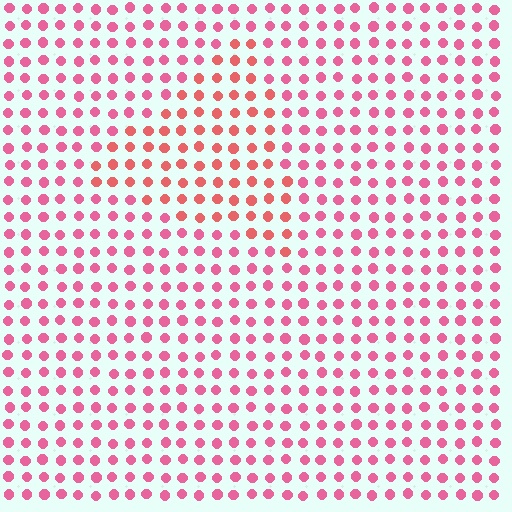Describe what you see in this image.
The image is filled with small pink elements in a uniform arrangement. A triangle-shaped region is visible where the elements are tinted to a slightly different hue, forming a subtle color boundary.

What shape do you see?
I see a triangle.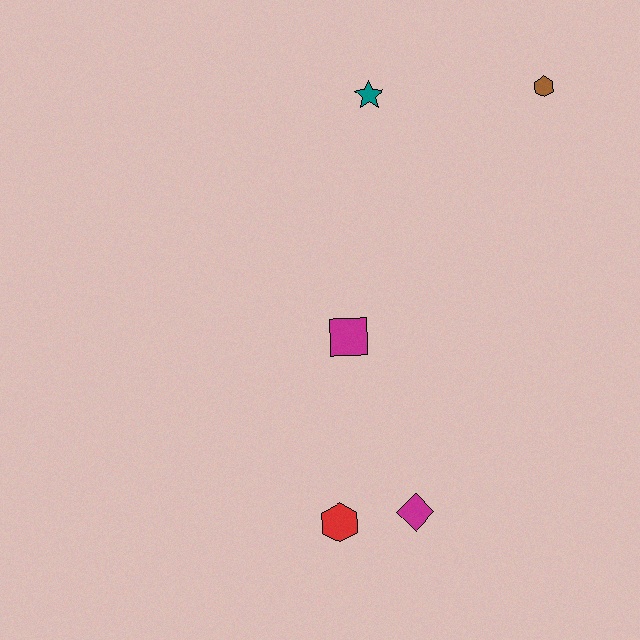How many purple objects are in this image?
There are no purple objects.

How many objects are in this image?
There are 5 objects.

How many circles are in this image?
There are no circles.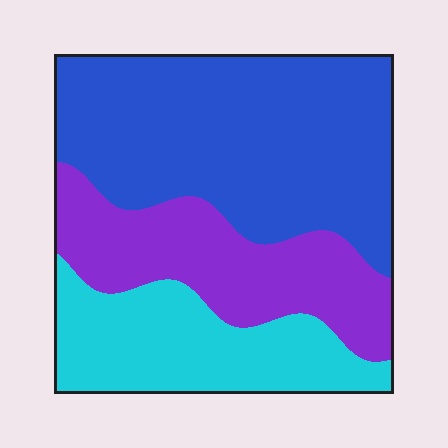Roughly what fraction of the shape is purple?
Purple takes up about one quarter (1/4) of the shape.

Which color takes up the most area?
Blue, at roughly 50%.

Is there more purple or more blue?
Blue.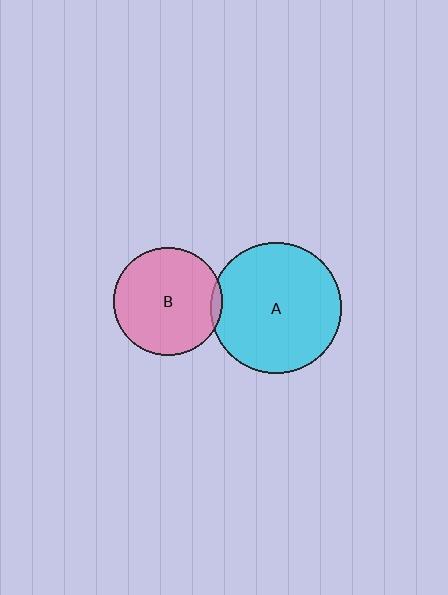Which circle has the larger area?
Circle A (cyan).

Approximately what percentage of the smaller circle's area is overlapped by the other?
Approximately 5%.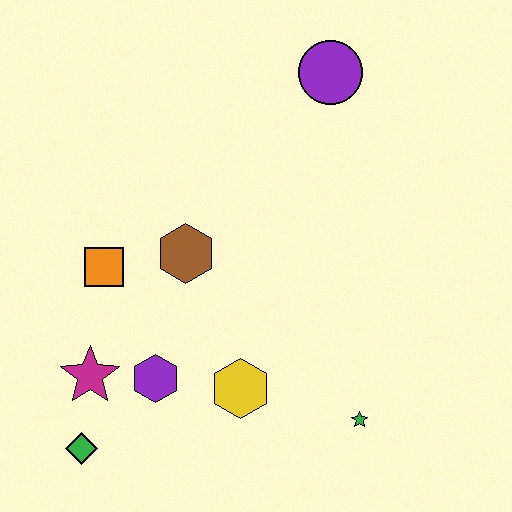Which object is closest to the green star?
The yellow hexagon is closest to the green star.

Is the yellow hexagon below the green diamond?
No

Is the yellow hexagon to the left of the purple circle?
Yes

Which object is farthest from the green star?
The purple circle is farthest from the green star.